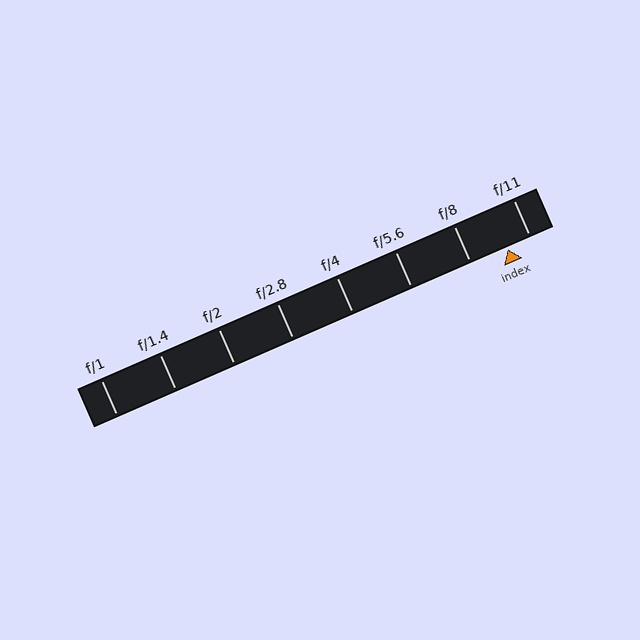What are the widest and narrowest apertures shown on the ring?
The widest aperture shown is f/1 and the narrowest is f/11.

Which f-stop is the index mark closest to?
The index mark is closest to f/11.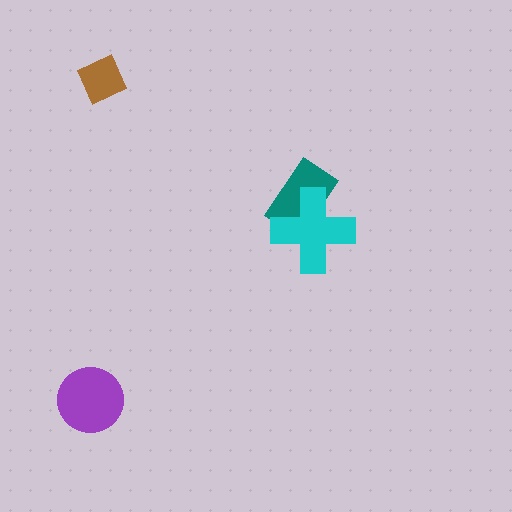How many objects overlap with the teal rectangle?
1 object overlaps with the teal rectangle.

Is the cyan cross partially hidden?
No, no other shape covers it.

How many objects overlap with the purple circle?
0 objects overlap with the purple circle.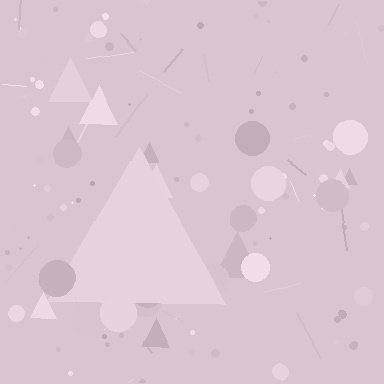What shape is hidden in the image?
A triangle is hidden in the image.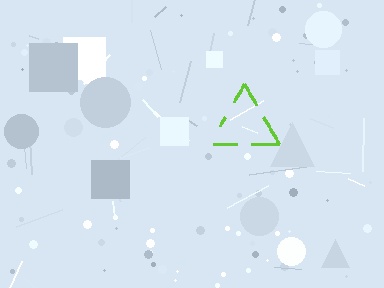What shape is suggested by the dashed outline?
The dashed outline suggests a triangle.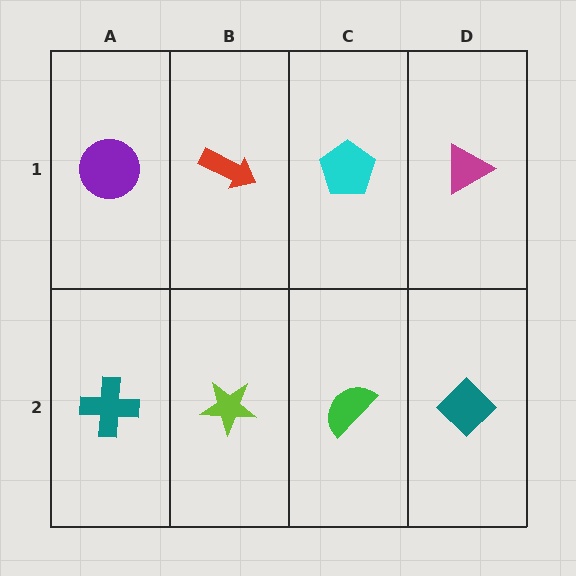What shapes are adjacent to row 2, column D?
A magenta triangle (row 1, column D), a green semicircle (row 2, column C).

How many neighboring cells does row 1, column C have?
3.